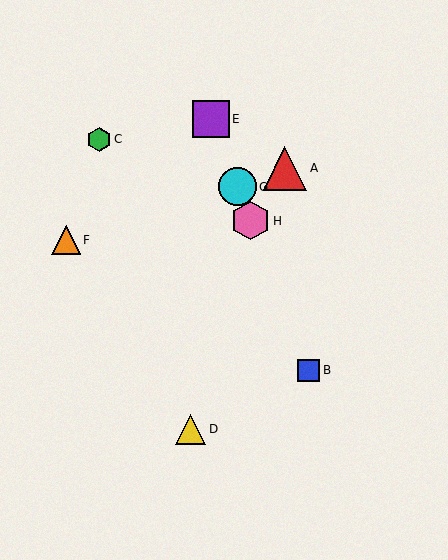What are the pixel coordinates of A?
Object A is at (285, 168).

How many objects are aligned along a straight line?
4 objects (B, E, G, H) are aligned along a straight line.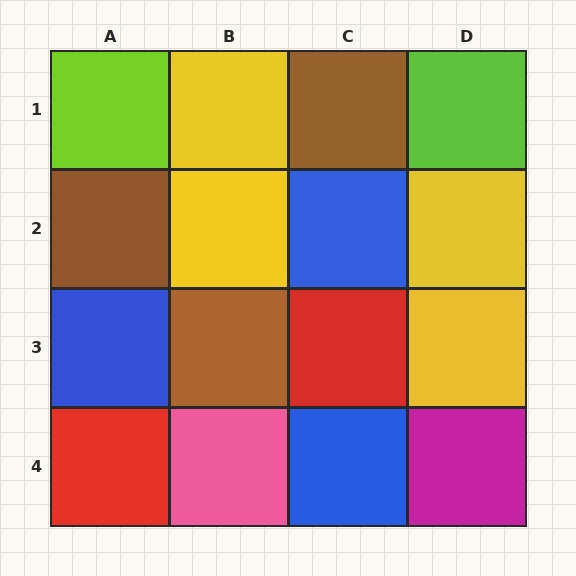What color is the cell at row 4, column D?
Magenta.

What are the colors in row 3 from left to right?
Blue, brown, red, yellow.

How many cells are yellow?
4 cells are yellow.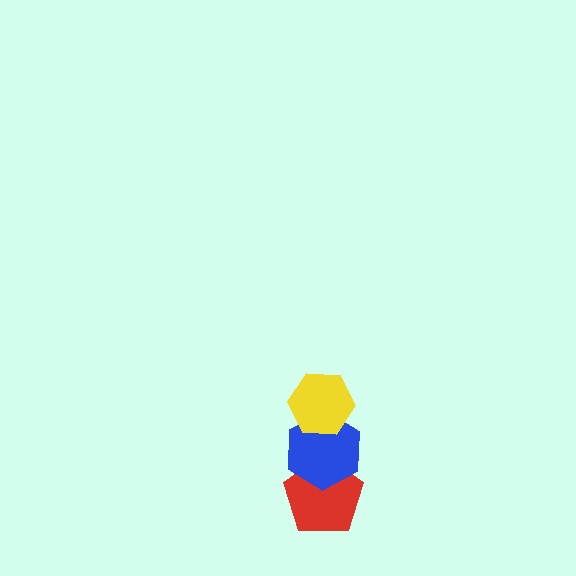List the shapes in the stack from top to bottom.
From top to bottom: the yellow hexagon, the blue hexagon, the red pentagon.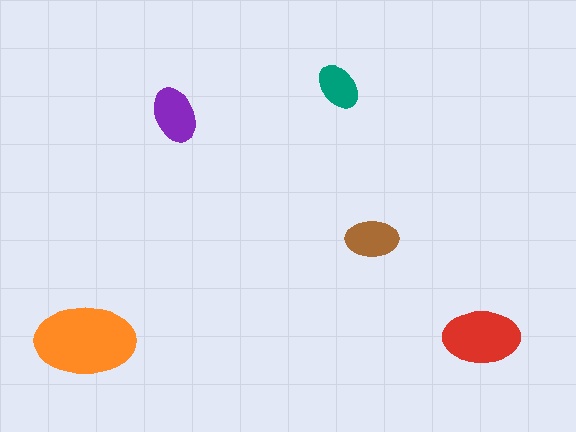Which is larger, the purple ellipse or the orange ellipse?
The orange one.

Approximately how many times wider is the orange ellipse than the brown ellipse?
About 2 times wider.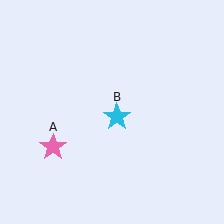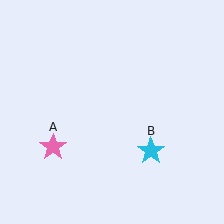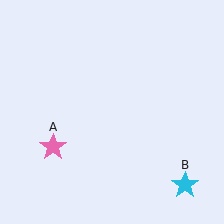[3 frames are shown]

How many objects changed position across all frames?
1 object changed position: cyan star (object B).